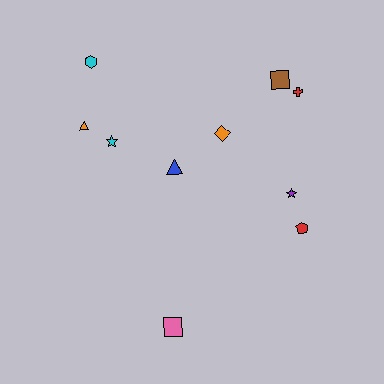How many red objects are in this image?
There are 2 red objects.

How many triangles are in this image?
There are 2 triangles.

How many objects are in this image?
There are 10 objects.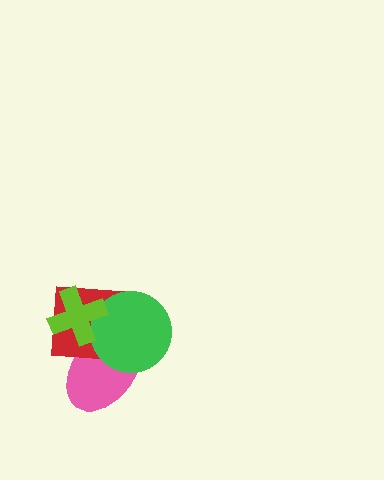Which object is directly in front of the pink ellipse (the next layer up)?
The red square is directly in front of the pink ellipse.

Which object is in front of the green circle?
The lime cross is in front of the green circle.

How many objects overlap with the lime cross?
3 objects overlap with the lime cross.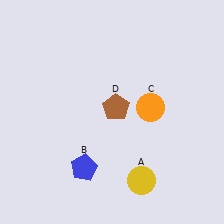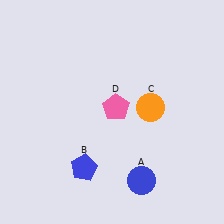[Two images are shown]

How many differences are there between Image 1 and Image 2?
There are 2 differences between the two images.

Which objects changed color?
A changed from yellow to blue. D changed from brown to pink.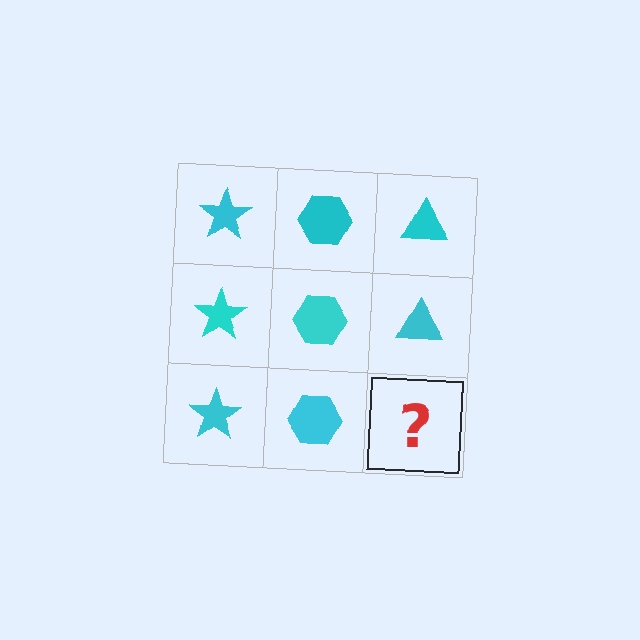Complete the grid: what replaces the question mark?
The question mark should be replaced with a cyan triangle.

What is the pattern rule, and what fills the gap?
The rule is that each column has a consistent shape. The gap should be filled with a cyan triangle.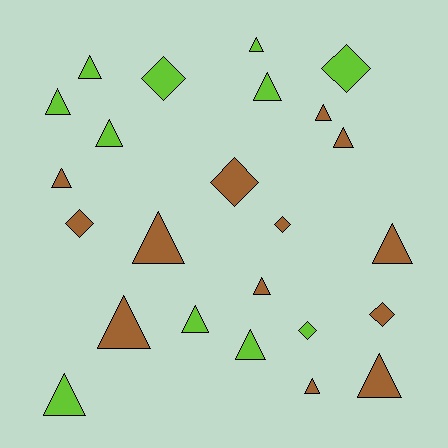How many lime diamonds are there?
There are 3 lime diamonds.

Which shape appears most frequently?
Triangle, with 17 objects.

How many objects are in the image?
There are 24 objects.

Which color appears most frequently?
Brown, with 13 objects.